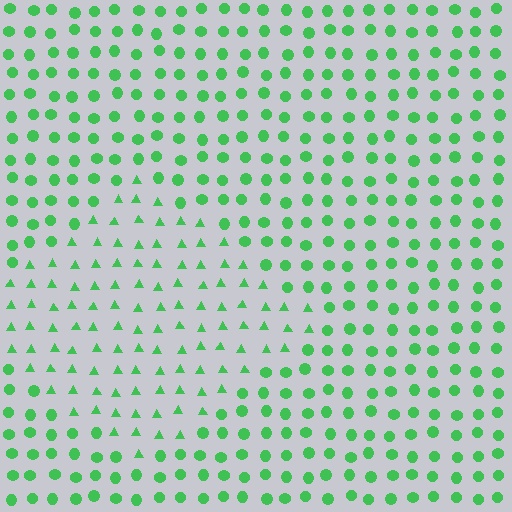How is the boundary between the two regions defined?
The boundary is defined by a change in element shape: triangles inside vs. circles outside. All elements share the same color and spacing.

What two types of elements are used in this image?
The image uses triangles inside the diamond region and circles outside it.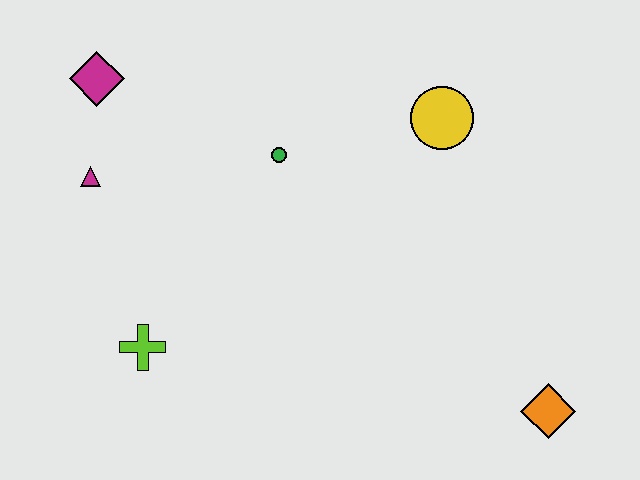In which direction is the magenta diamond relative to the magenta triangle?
The magenta diamond is above the magenta triangle.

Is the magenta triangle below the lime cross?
No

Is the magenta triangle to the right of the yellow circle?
No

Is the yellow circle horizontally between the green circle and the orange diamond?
Yes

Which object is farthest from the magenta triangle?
The orange diamond is farthest from the magenta triangle.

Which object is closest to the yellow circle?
The green circle is closest to the yellow circle.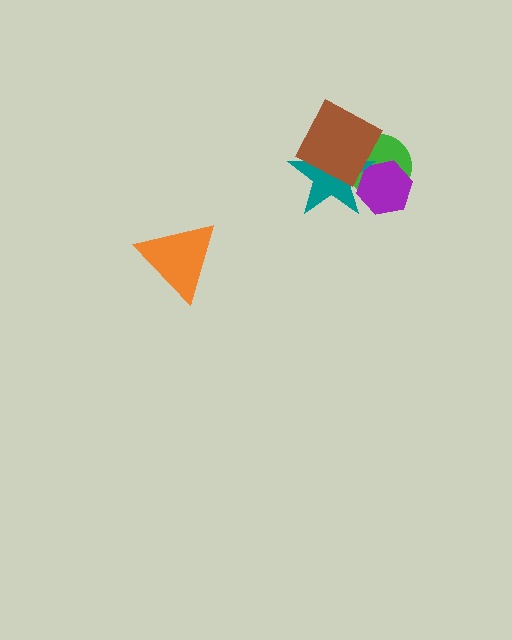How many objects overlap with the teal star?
3 objects overlap with the teal star.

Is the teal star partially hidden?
Yes, it is partially covered by another shape.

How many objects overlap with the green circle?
3 objects overlap with the green circle.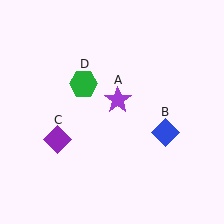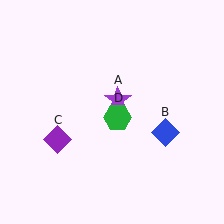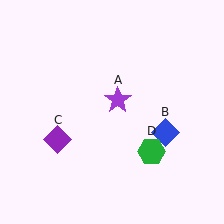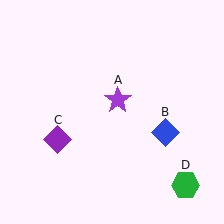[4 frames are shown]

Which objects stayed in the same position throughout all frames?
Purple star (object A) and blue diamond (object B) and purple diamond (object C) remained stationary.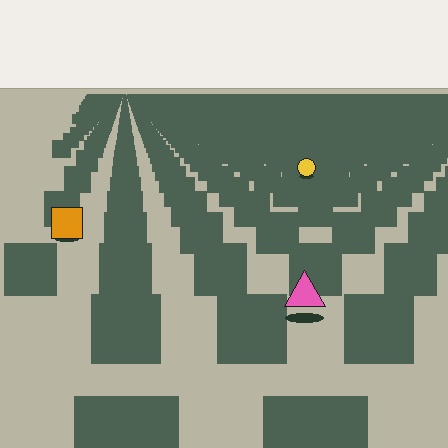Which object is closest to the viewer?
The pink triangle is closest. The texture marks near it are larger and more spread out.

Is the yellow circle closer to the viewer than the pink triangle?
No. The pink triangle is closer — you can tell from the texture gradient: the ground texture is coarser near it.